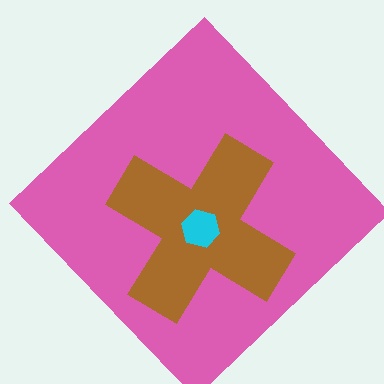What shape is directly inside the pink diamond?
The brown cross.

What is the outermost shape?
The pink diamond.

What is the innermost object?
The cyan hexagon.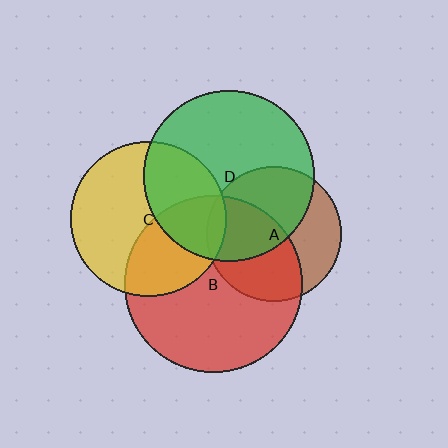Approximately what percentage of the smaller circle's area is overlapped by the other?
Approximately 55%.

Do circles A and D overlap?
Yes.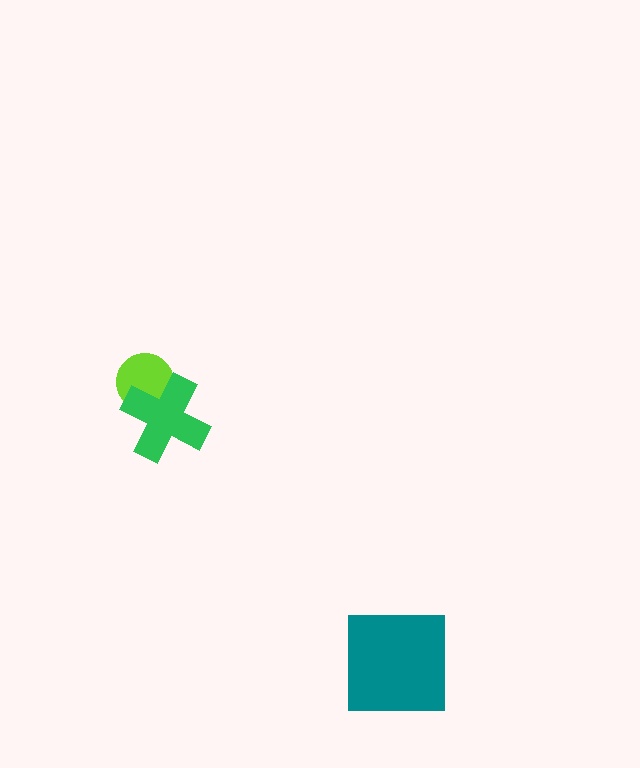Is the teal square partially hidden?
No, no other shape covers it.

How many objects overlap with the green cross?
1 object overlaps with the green cross.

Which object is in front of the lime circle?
The green cross is in front of the lime circle.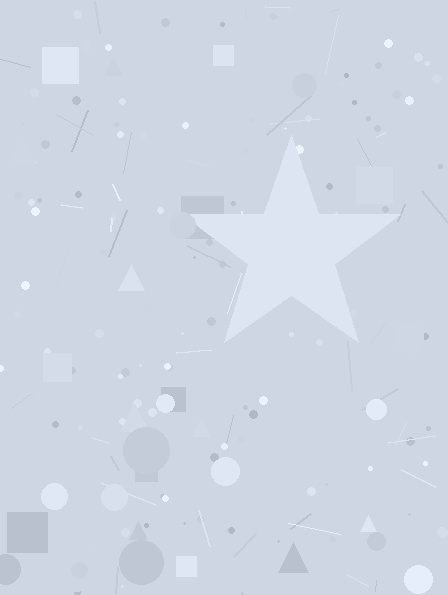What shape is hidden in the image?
A star is hidden in the image.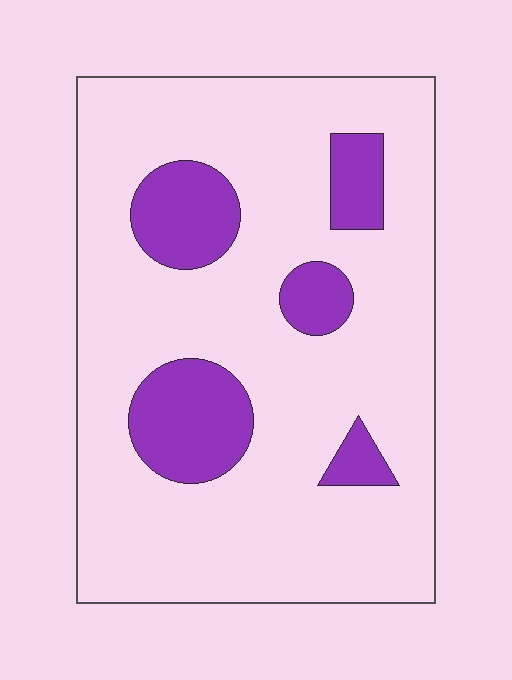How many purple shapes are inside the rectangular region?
5.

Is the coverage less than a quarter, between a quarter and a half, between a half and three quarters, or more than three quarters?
Less than a quarter.